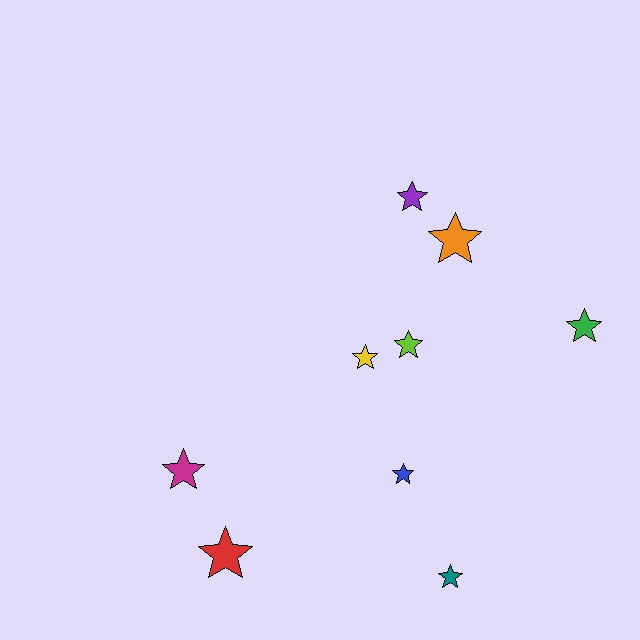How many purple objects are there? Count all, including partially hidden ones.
There is 1 purple object.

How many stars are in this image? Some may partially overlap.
There are 9 stars.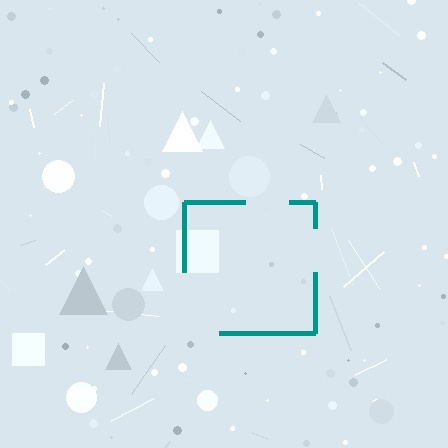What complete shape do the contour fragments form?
The contour fragments form a square.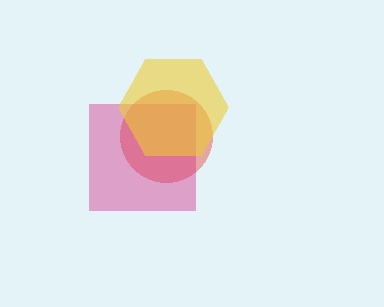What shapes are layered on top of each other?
The layered shapes are: a red circle, a magenta square, a yellow hexagon.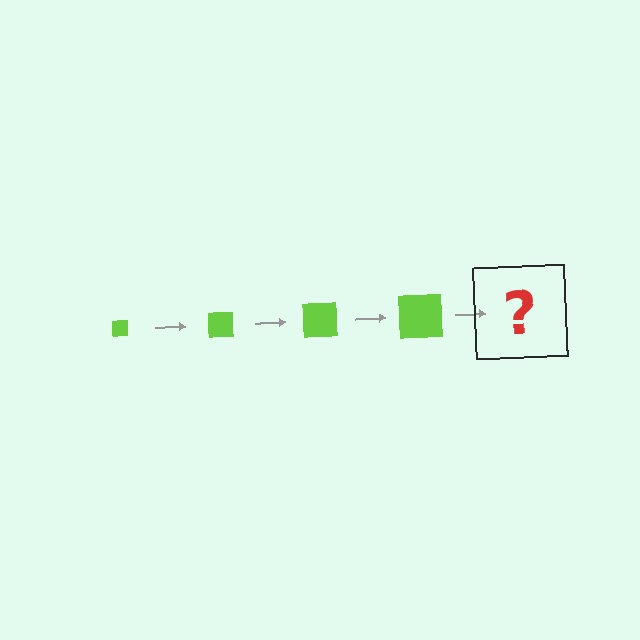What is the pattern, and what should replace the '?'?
The pattern is that the square gets progressively larger each step. The '?' should be a lime square, larger than the previous one.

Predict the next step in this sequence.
The next step is a lime square, larger than the previous one.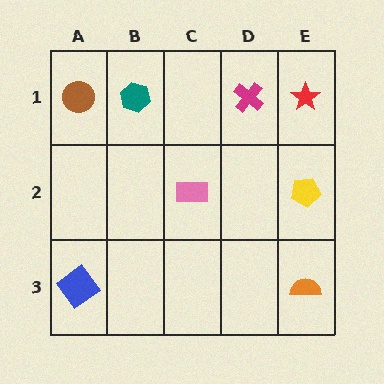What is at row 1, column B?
A teal hexagon.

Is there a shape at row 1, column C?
No, that cell is empty.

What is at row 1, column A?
A brown circle.